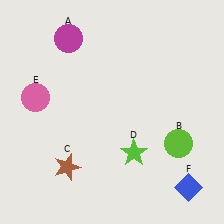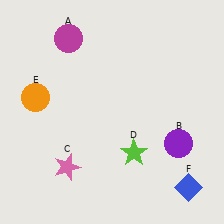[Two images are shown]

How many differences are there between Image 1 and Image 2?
There are 3 differences between the two images.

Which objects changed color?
B changed from lime to purple. C changed from brown to pink. E changed from pink to orange.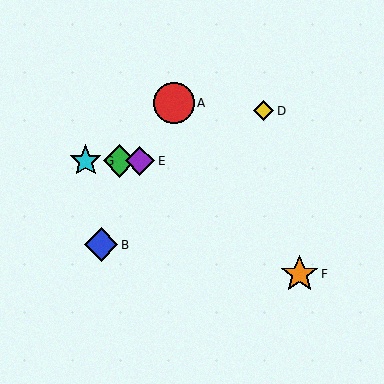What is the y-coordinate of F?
Object F is at y≈274.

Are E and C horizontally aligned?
Yes, both are at y≈161.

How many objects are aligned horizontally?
3 objects (C, E, G) are aligned horizontally.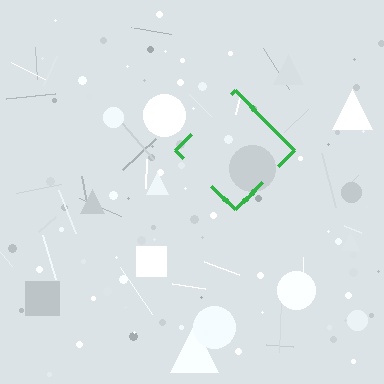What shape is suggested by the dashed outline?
The dashed outline suggests a diamond.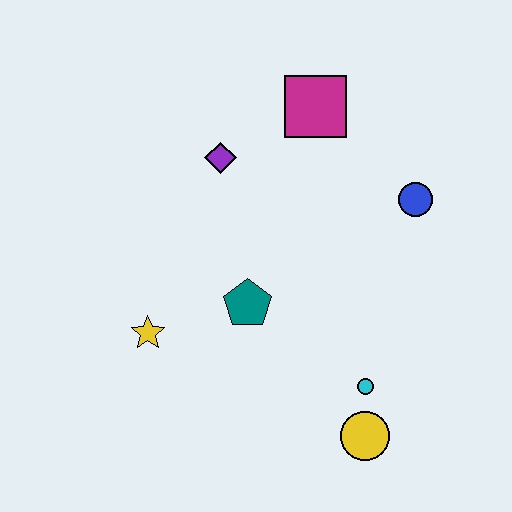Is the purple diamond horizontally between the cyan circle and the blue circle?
No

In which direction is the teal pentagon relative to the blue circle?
The teal pentagon is to the left of the blue circle.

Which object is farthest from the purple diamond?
The yellow circle is farthest from the purple diamond.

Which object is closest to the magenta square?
The purple diamond is closest to the magenta square.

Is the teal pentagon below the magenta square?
Yes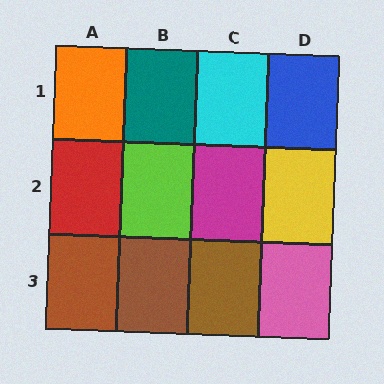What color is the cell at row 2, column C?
Magenta.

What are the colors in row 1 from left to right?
Orange, teal, cyan, blue.